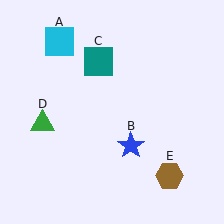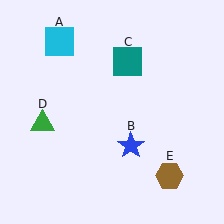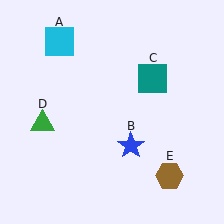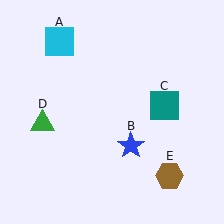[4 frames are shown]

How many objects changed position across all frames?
1 object changed position: teal square (object C).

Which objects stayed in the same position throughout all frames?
Cyan square (object A) and blue star (object B) and green triangle (object D) and brown hexagon (object E) remained stationary.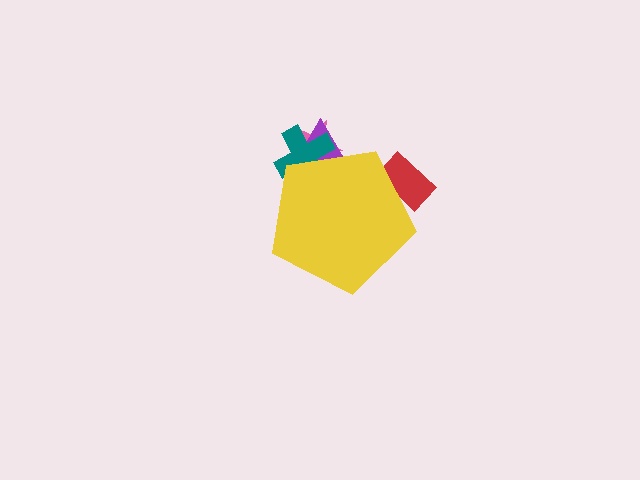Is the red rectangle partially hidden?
Yes, the red rectangle is partially hidden behind the yellow pentagon.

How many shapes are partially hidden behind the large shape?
4 shapes are partially hidden.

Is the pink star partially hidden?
Yes, the pink star is partially hidden behind the yellow pentagon.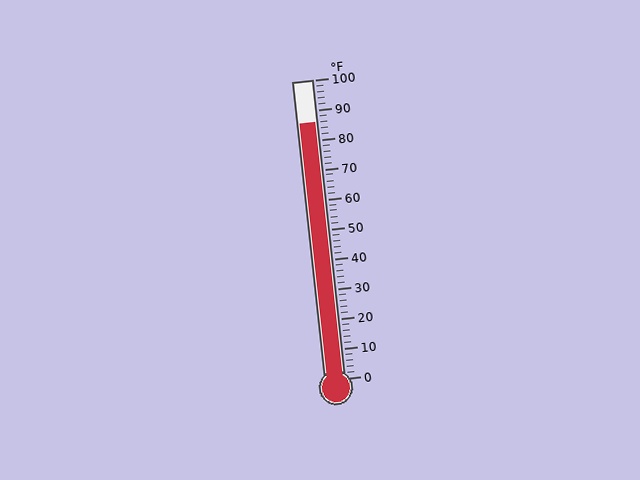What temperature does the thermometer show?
The thermometer shows approximately 86°F.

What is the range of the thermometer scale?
The thermometer scale ranges from 0°F to 100°F.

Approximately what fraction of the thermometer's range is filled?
The thermometer is filled to approximately 85% of its range.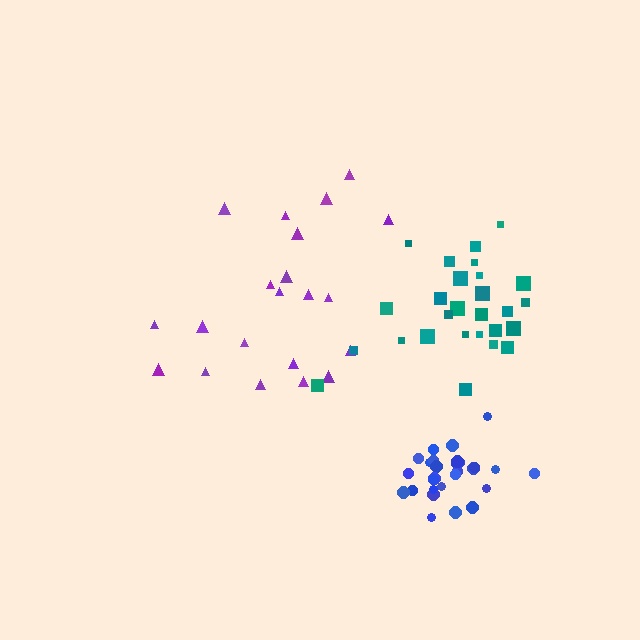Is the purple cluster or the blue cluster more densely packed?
Blue.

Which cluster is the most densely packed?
Blue.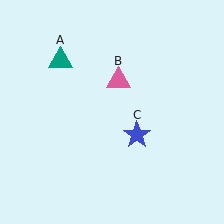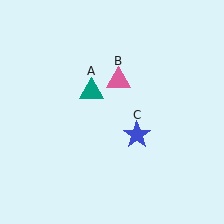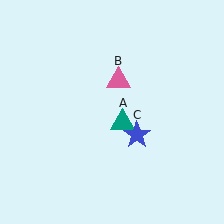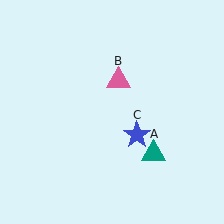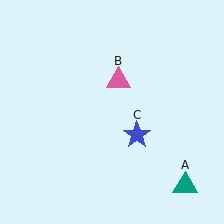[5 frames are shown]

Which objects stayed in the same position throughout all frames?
Pink triangle (object B) and blue star (object C) remained stationary.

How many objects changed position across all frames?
1 object changed position: teal triangle (object A).